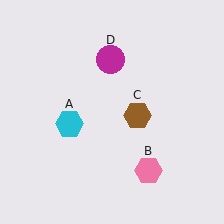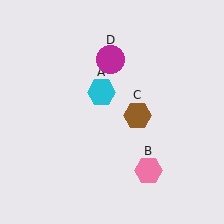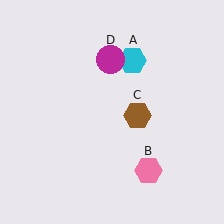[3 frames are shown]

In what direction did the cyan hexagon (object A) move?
The cyan hexagon (object A) moved up and to the right.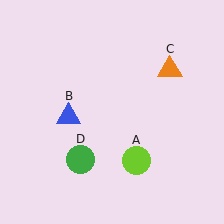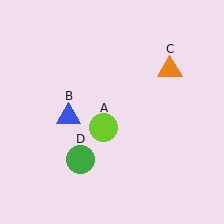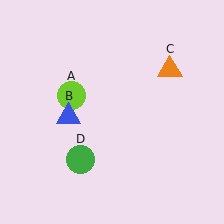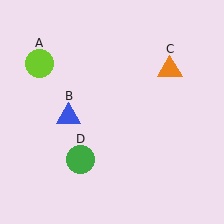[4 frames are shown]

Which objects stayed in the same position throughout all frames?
Blue triangle (object B) and orange triangle (object C) and green circle (object D) remained stationary.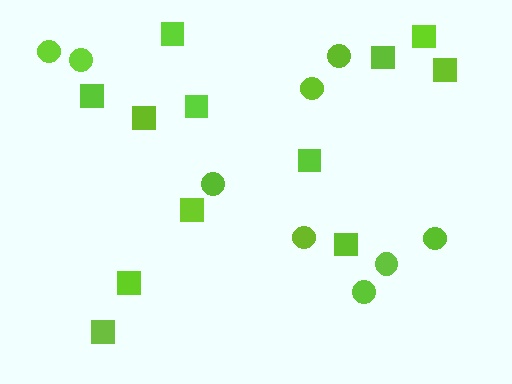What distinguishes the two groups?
There are 2 groups: one group of squares (12) and one group of circles (9).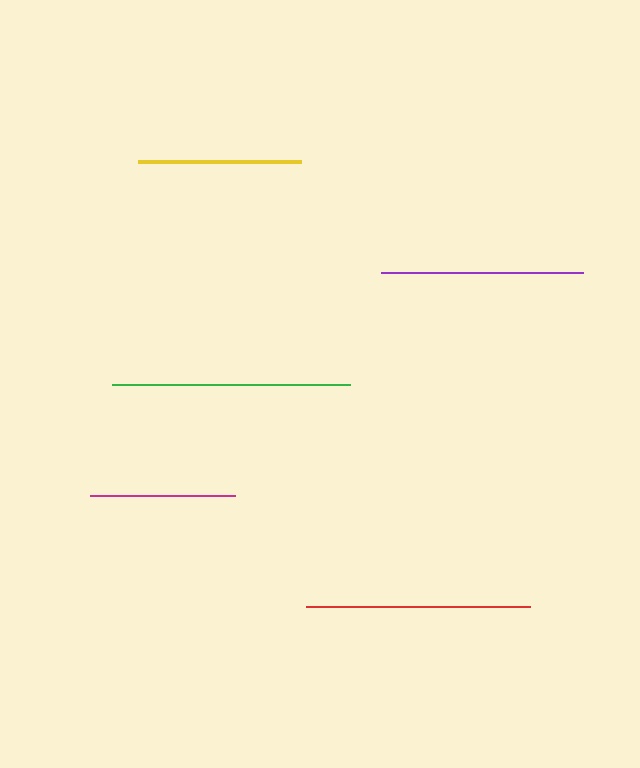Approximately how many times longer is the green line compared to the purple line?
The green line is approximately 1.2 times the length of the purple line.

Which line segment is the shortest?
The magenta line is the shortest at approximately 145 pixels.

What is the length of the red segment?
The red segment is approximately 223 pixels long.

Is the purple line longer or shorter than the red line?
The red line is longer than the purple line.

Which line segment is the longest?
The green line is the longest at approximately 238 pixels.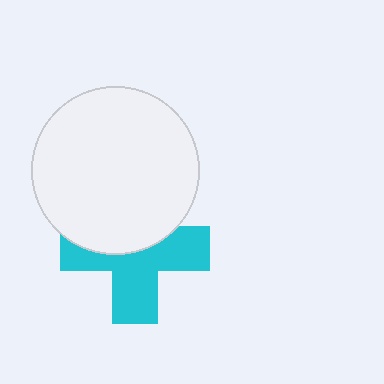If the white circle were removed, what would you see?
You would see the complete cyan cross.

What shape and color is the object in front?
The object in front is a white circle.